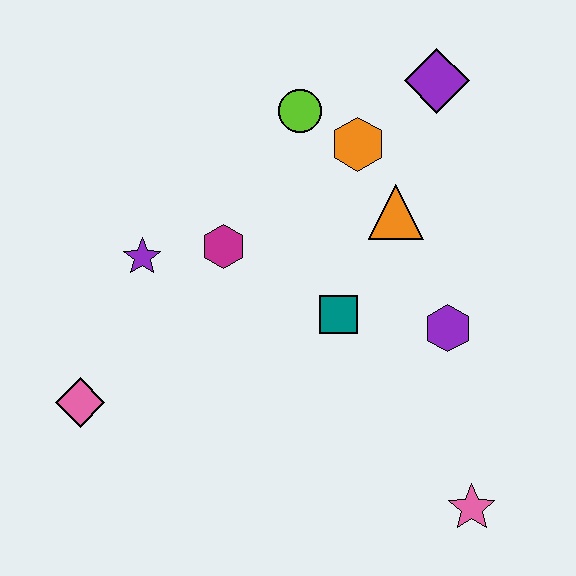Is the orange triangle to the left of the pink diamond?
No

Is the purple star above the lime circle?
No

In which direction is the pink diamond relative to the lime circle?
The pink diamond is below the lime circle.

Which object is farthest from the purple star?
The pink star is farthest from the purple star.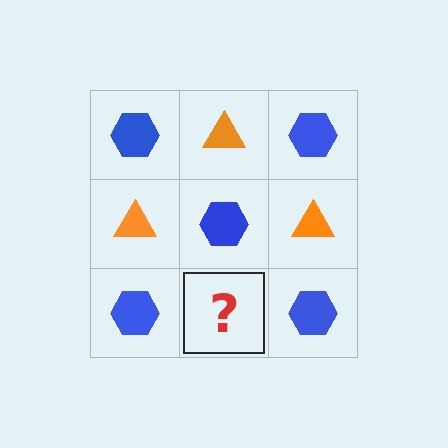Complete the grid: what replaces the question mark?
The question mark should be replaced with an orange triangle.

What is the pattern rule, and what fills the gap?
The rule is that it alternates blue hexagon and orange triangle in a checkerboard pattern. The gap should be filled with an orange triangle.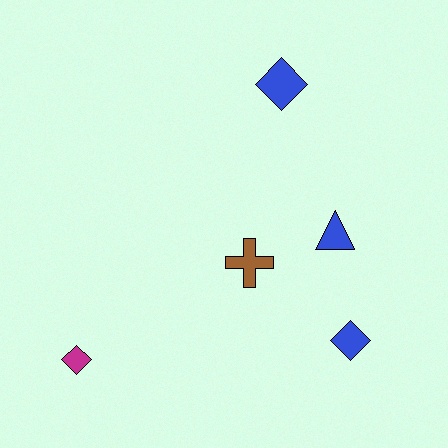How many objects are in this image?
There are 5 objects.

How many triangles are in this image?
There is 1 triangle.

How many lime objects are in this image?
There are no lime objects.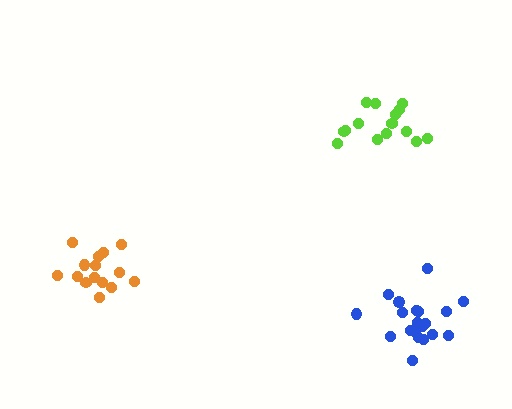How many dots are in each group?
Group 1: 15 dots, Group 2: 15 dots, Group 3: 20 dots (50 total).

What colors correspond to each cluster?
The clusters are colored: lime, orange, blue.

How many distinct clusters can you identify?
There are 3 distinct clusters.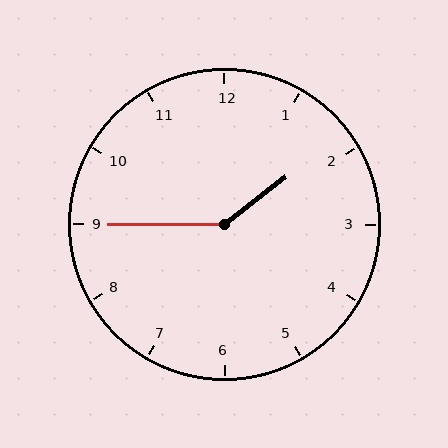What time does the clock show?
1:45.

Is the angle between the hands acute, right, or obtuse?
It is obtuse.